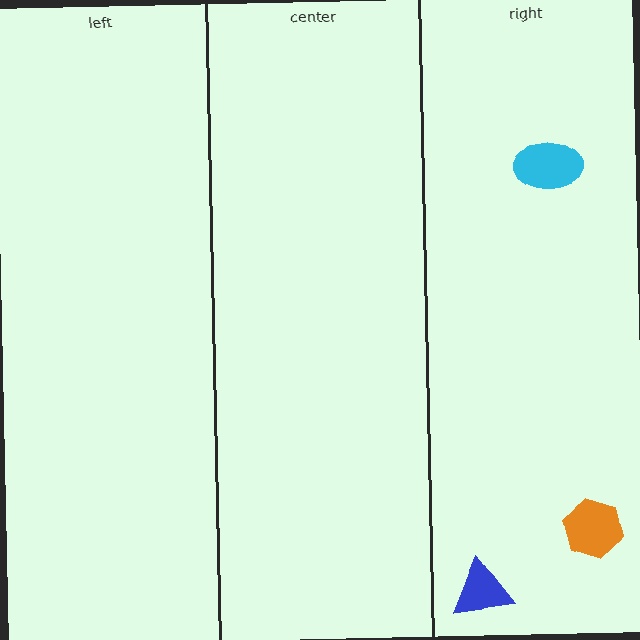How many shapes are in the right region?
3.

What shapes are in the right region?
The orange hexagon, the blue triangle, the cyan ellipse.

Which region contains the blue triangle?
The right region.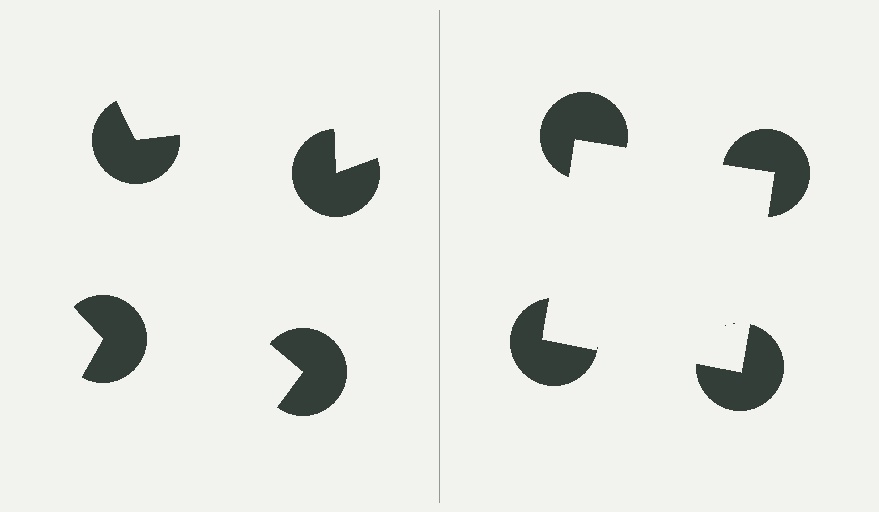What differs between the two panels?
The pac-man discs are positioned identically on both sides; only the wedge orientations differ. On the right they align to a square; on the left they are misaligned.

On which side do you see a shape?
An illusory square appears on the right side. On the left side the wedge cuts are rotated, so no coherent shape forms.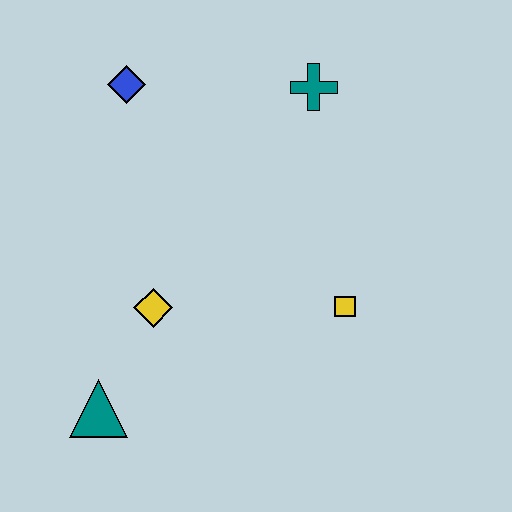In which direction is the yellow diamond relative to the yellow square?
The yellow diamond is to the left of the yellow square.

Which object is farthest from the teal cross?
The teal triangle is farthest from the teal cross.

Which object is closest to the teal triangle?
The yellow diamond is closest to the teal triangle.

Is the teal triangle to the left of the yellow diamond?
Yes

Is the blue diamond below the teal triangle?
No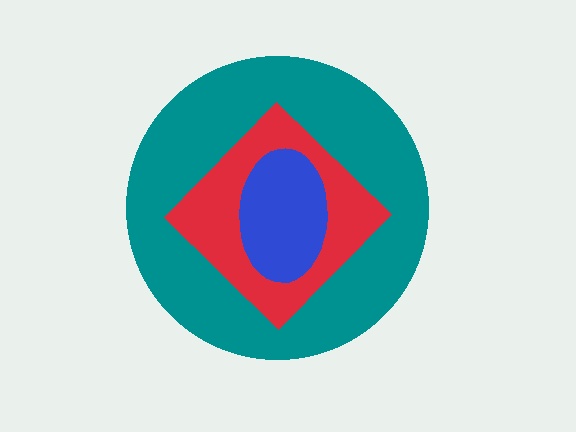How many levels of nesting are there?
3.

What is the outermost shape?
The teal circle.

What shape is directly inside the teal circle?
The red diamond.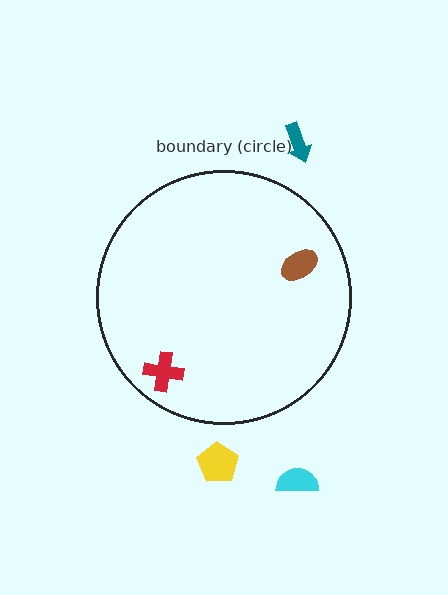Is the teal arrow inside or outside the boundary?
Outside.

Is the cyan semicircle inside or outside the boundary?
Outside.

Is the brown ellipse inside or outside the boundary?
Inside.